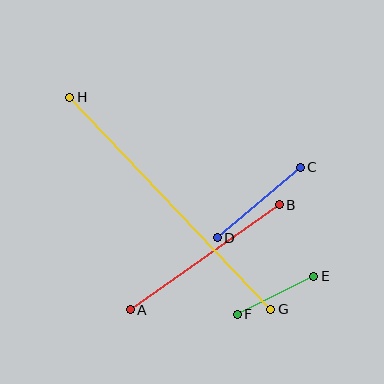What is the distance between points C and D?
The distance is approximately 109 pixels.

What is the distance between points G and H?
The distance is approximately 292 pixels.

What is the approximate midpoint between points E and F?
The midpoint is at approximately (276, 295) pixels.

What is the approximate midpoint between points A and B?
The midpoint is at approximately (205, 257) pixels.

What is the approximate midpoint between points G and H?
The midpoint is at approximately (170, 203) pixels.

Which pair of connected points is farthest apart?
Points G and H are farthest apart.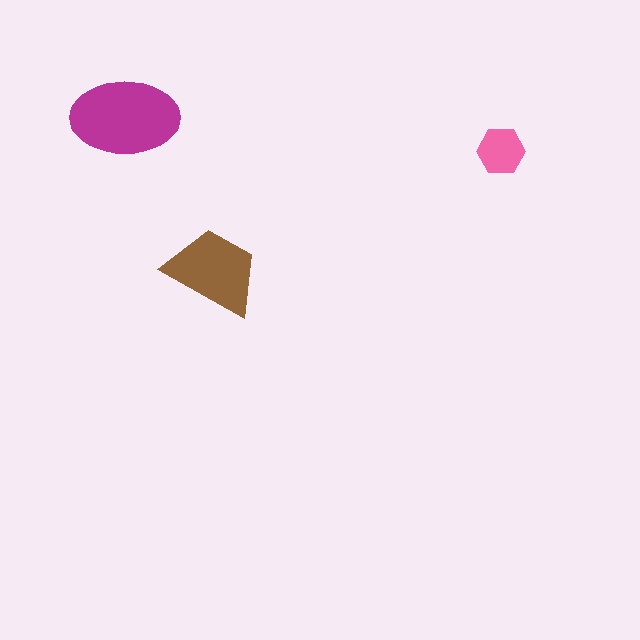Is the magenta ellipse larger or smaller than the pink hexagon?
Larger.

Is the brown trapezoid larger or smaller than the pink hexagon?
Larger.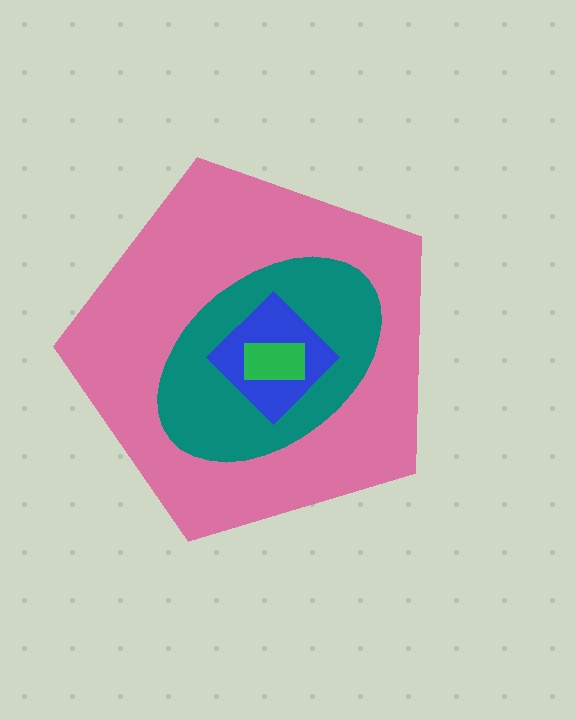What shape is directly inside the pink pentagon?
The teal ellipse.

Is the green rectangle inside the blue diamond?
Yes.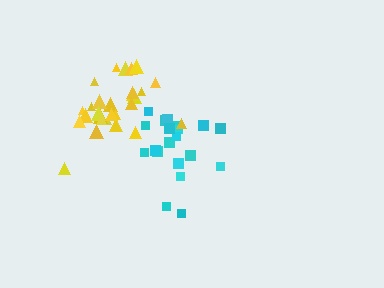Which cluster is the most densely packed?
Yellow.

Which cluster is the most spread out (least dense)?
Cyan.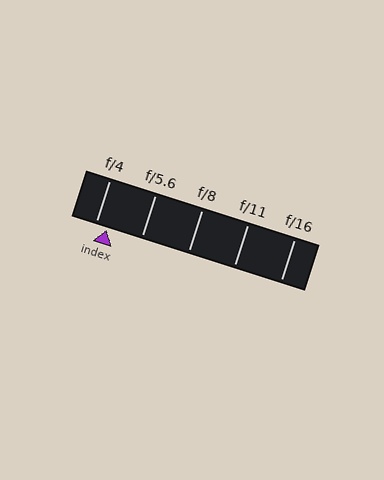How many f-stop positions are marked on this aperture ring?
There are 5 f-stop positions marked.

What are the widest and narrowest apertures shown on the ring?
The widest aperture shown is f/4 and the narrowest is f/16.